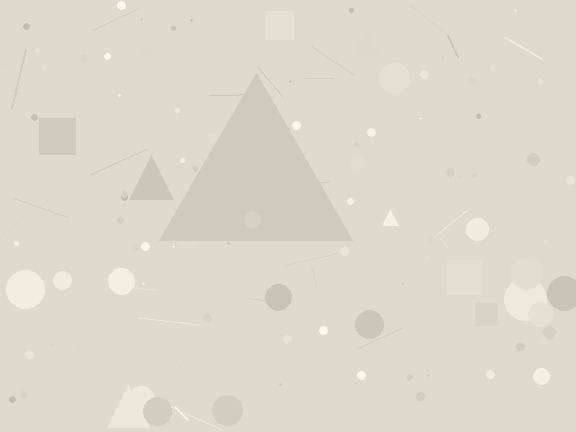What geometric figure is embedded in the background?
A triangle is embedded in the background.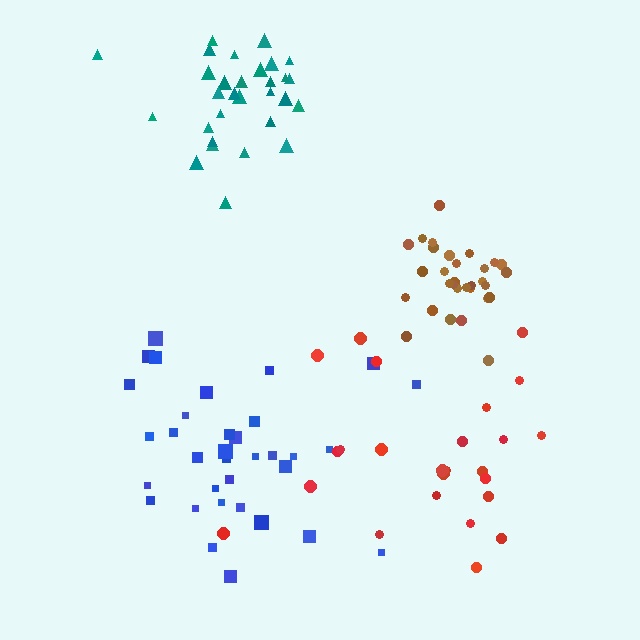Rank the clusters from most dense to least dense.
brown, teal, blue, red.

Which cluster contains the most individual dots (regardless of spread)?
Blue (34).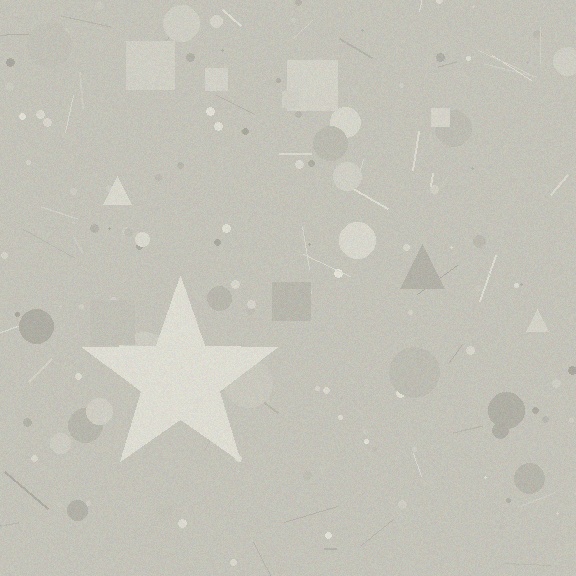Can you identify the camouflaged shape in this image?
The camouflaged shape is a star.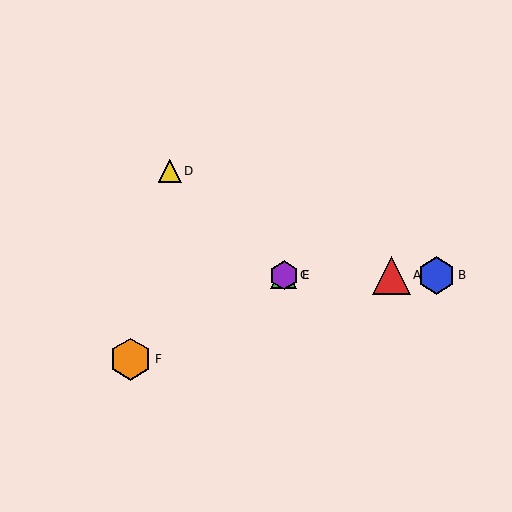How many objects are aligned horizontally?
4 objects (A, B, C, E) are aligned horizontally.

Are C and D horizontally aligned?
No, C is at y≈275 and D is at y≈171.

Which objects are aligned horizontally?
Objects A, B, C, E are aligned horizontally.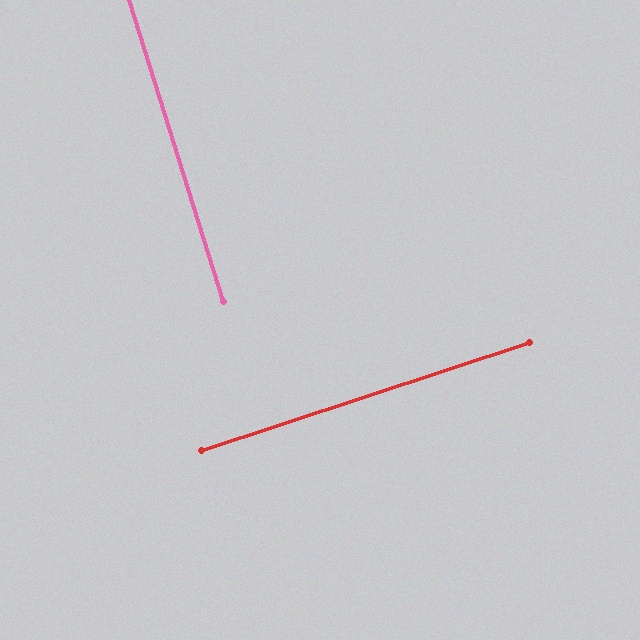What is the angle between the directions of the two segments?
Approximately 89 degrees.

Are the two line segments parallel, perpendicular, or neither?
Perpendicular — they meet at approximately 89°.